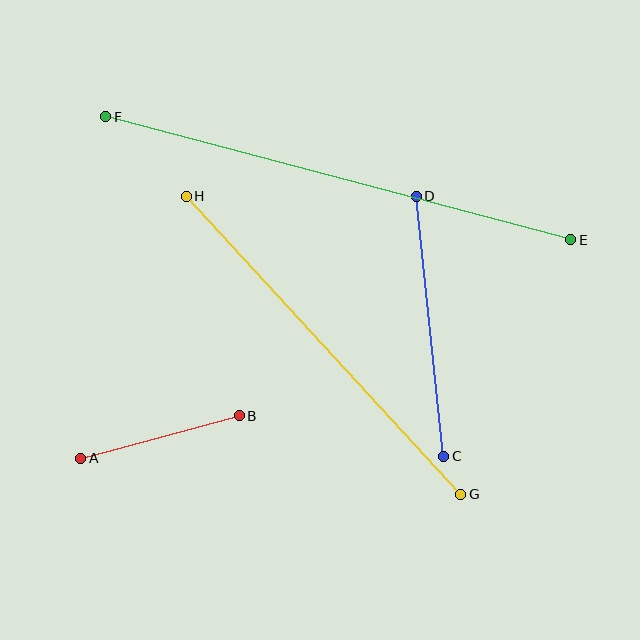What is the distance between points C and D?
The distance is approximately 262 pixels.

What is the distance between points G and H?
The distance is approximately 405 pixels.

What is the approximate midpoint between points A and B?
The midpoint is at approximately (160, 437) pixels.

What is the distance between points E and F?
The distance is approximately 481 pixels.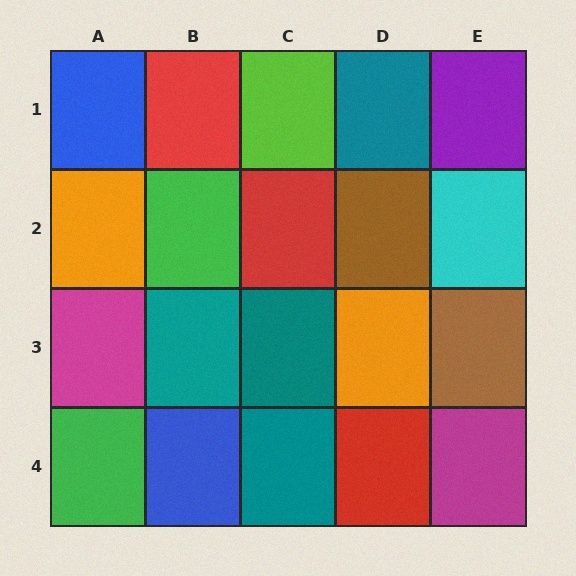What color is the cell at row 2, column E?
Cyan.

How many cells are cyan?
1 cell is cyan.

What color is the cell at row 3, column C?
Teal.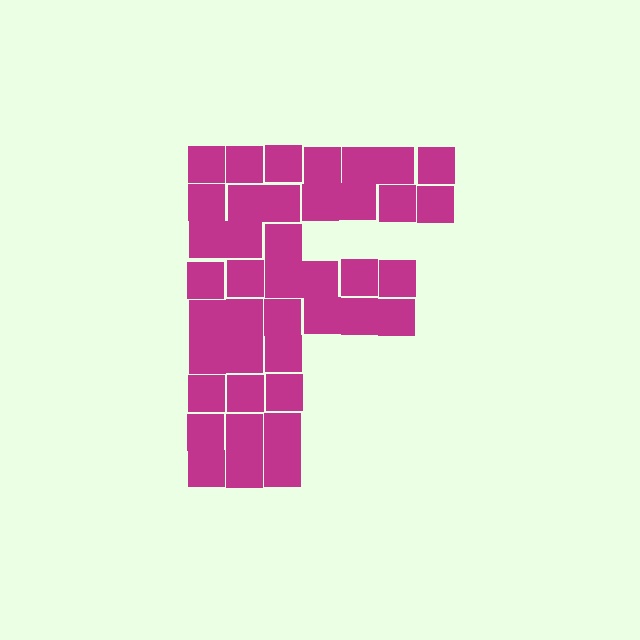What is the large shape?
The large shape is the letter F.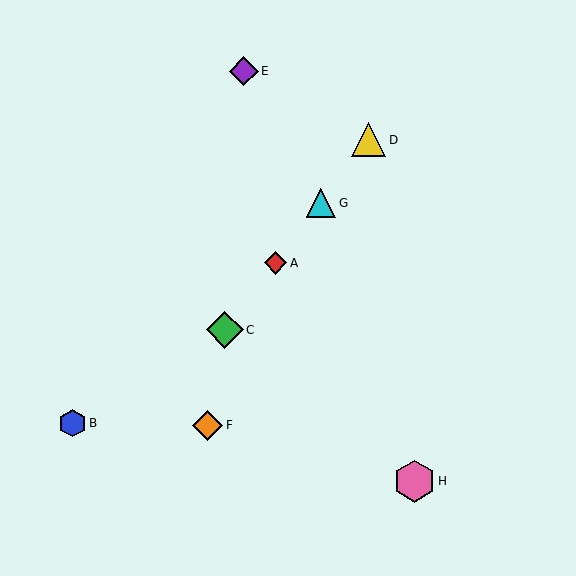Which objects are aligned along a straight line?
Objects A, C, D, G are aligned along a straight line.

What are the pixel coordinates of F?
Object F is at (207, 426).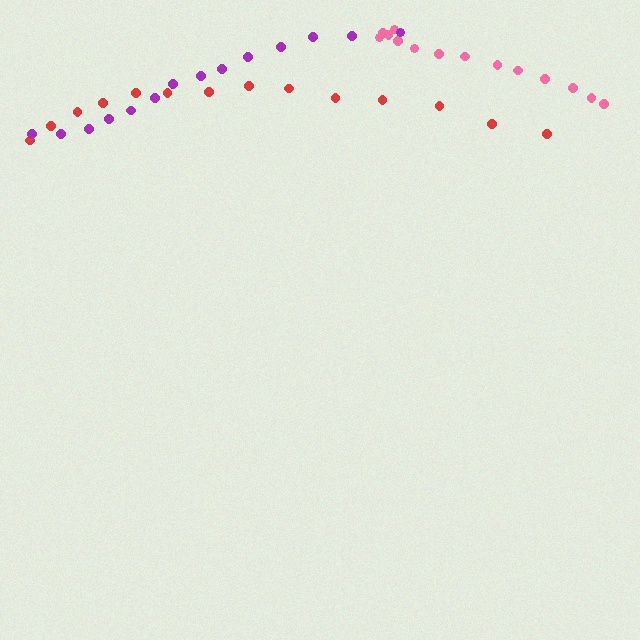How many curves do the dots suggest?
There are 3 distinct paths.